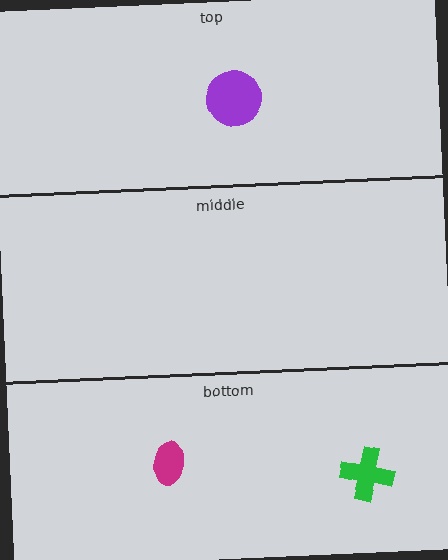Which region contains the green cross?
The bottom region.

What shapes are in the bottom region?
The magenta ellipse, the green cross.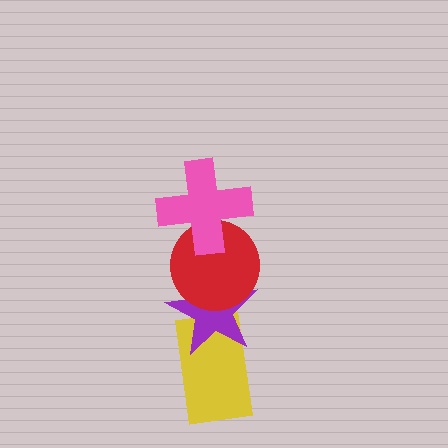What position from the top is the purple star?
The purple star is 3rd from the top.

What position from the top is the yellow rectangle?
The yellow rectangle is 4th from the top.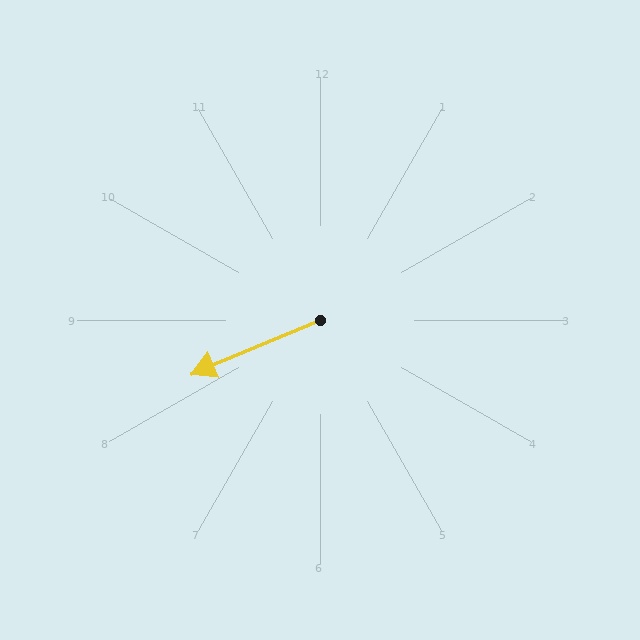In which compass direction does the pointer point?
Southwest.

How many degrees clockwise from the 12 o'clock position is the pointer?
Approximately 247 degrees.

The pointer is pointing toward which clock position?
Roughly 8 o'clock.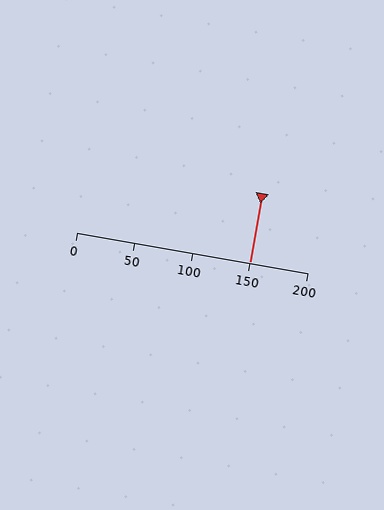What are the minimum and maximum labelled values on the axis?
The axis runs from 0 to 200.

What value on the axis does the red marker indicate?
The marker indicates approximately 150.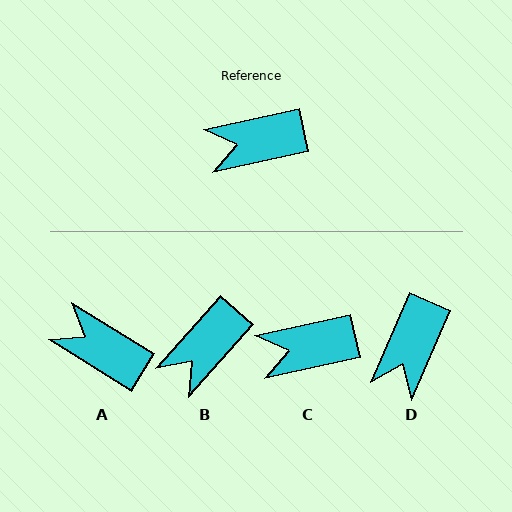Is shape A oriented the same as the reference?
No, it is off by about 44 degrees.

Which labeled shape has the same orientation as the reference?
C.